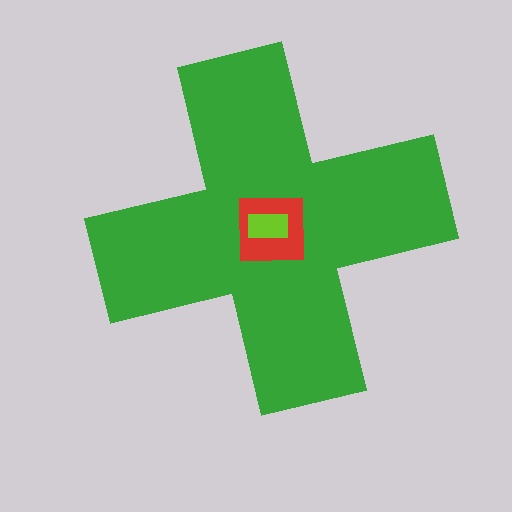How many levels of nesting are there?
3.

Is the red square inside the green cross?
Yes.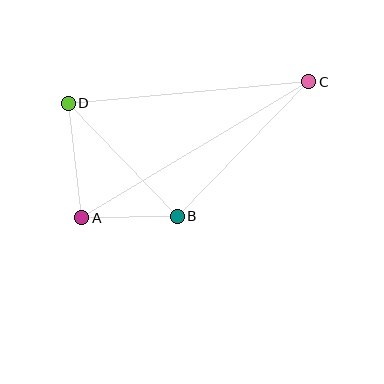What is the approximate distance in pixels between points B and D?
The distance between B and D is approximately 157 pixels.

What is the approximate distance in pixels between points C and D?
The distance between C and D is approximately 241 pixels.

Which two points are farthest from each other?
Points A and C are farthest from each other.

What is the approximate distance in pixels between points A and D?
The distance between A and D is approximately 115 pixels.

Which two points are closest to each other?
Points A and B are closest to each other.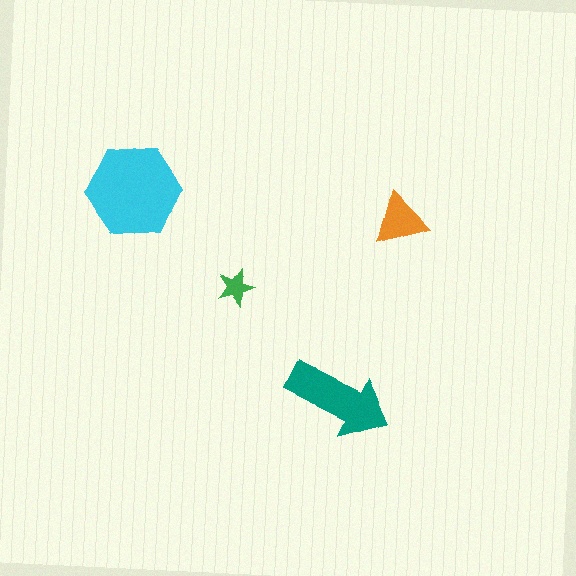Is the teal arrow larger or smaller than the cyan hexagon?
Smaller.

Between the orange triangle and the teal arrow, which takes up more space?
The teal arrow.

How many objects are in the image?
There are 4 objects in the image.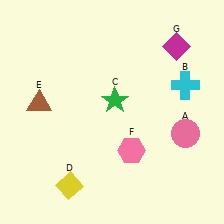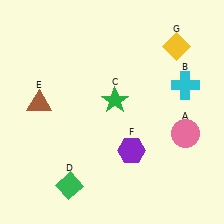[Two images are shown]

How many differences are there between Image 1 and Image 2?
There are 3 differences between the two images.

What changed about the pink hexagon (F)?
In Image 1, F is pink. In Image 2, it changed to purple.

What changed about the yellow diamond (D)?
In Image 1, D is yellow. In Image 2, it changed to green.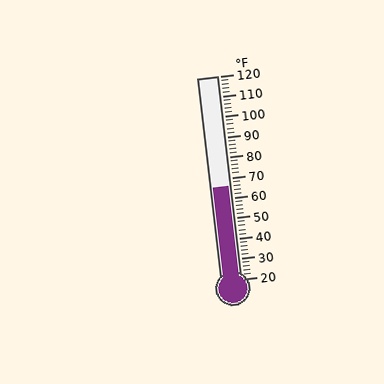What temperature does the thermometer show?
The thermometer shows approximately 66°F.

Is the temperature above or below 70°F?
The temperature is below 70°F.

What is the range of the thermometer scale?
The thermometer scale ranges from 20°F to 120°F.